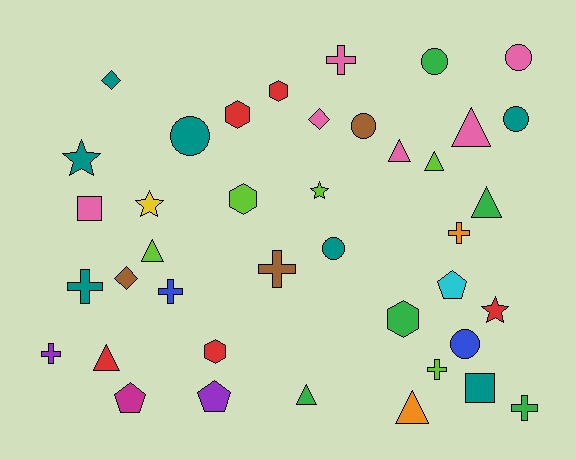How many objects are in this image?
There are 40 objects.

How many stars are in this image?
There are 4 stars.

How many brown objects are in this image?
There are 3 brown objects.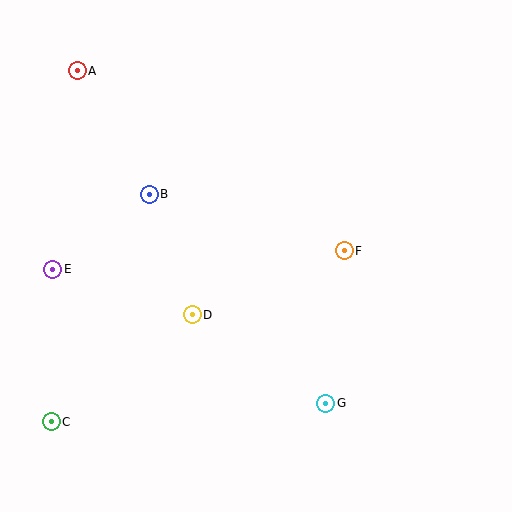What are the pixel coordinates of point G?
Point G is at (326, 403).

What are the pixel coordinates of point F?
Point F is at (344, 251).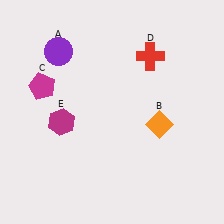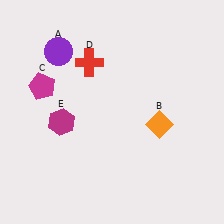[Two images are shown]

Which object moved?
The red cross (D) moved left.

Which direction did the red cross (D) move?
The red cross (D) moved left.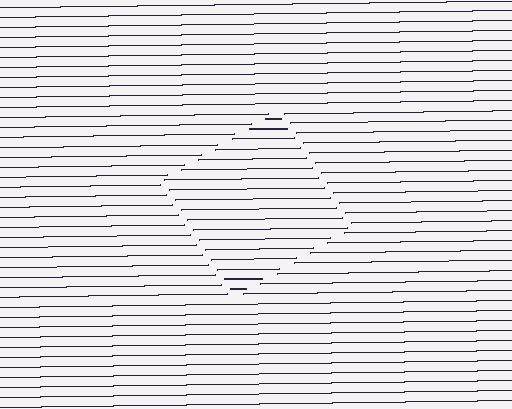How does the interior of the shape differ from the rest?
The interior of the shape contains the same grating, shifted by half a period — the contour is defined by the phase discontinuity where line-ends from the inner and outer gratings abut.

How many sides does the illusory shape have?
4 sides — the line-ends trace a square.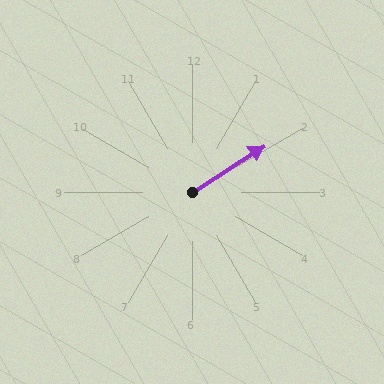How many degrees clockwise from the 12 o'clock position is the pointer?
Approximately 57 degrees.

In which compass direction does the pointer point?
Northeast.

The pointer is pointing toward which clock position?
Roughly 2 o'clock.